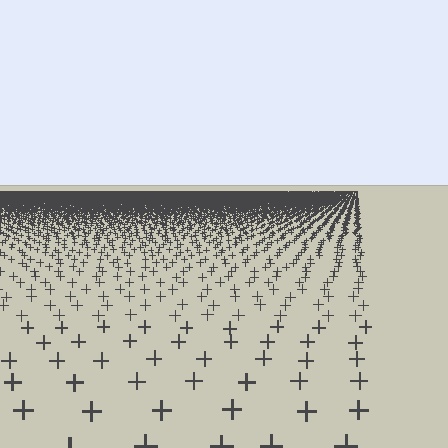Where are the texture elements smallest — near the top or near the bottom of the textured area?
Near the top.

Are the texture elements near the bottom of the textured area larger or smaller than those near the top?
Larger. Near the bottom, elements are closer to the viewer and appear at a bigger on-screen size.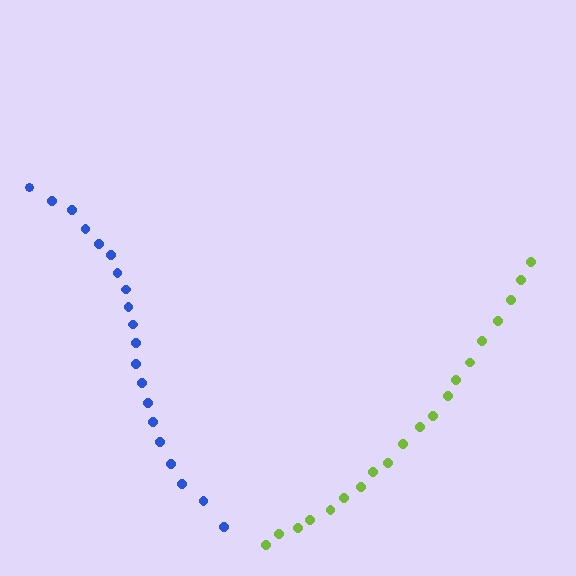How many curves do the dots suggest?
There are 2 distinct paths.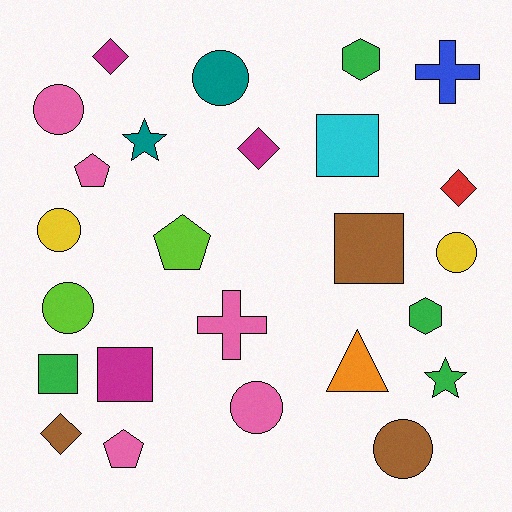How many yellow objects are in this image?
There are 2 yellow objects.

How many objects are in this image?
There are 25 objects.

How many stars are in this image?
There are 2 stars.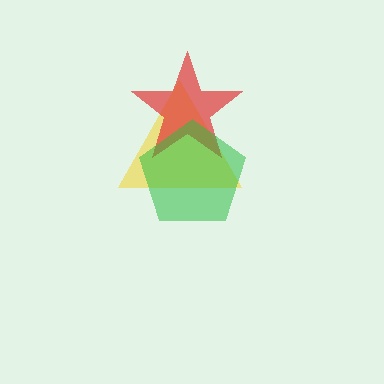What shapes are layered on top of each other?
The layered shapes are: a yellow triangle, a red star, a green pentagon.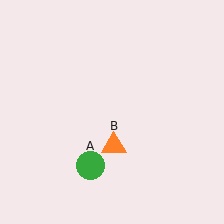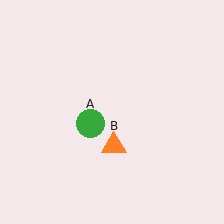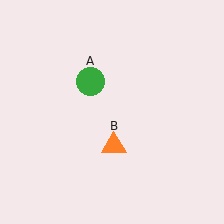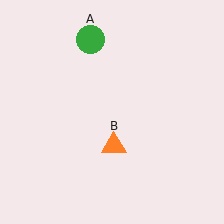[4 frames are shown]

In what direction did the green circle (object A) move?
The green circle (object A) moved up.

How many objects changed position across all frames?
1 object changed position: green circle (object A).